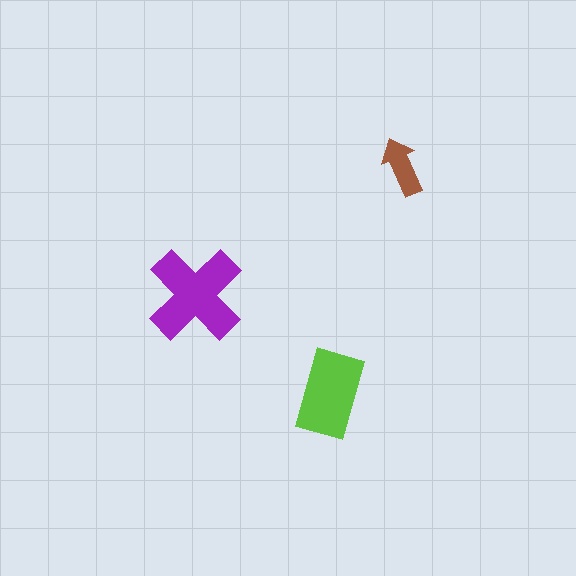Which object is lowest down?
The lime rectangle is bottommost.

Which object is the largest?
The purple cross.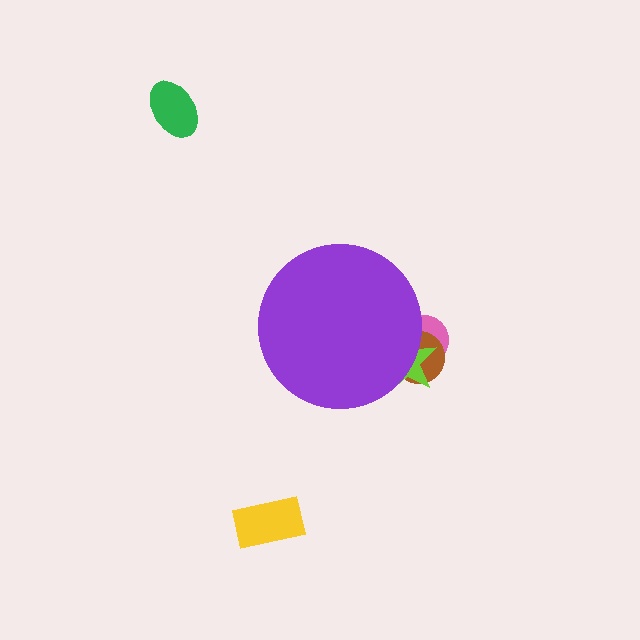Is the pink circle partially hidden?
Yes, the pink circle is partially hidden behind the purple circle.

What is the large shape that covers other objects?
A purple circle.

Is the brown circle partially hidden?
Yes, the brown circle is partially hidden behind the purple circle.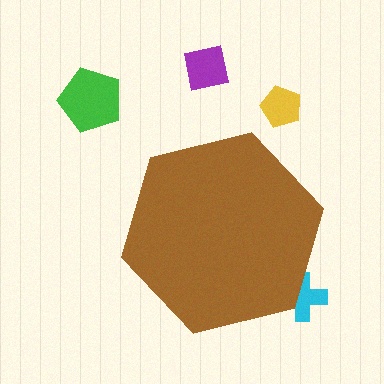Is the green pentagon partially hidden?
No, the green pentagon is fully visible.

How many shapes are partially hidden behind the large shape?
1 shape is partially hidden.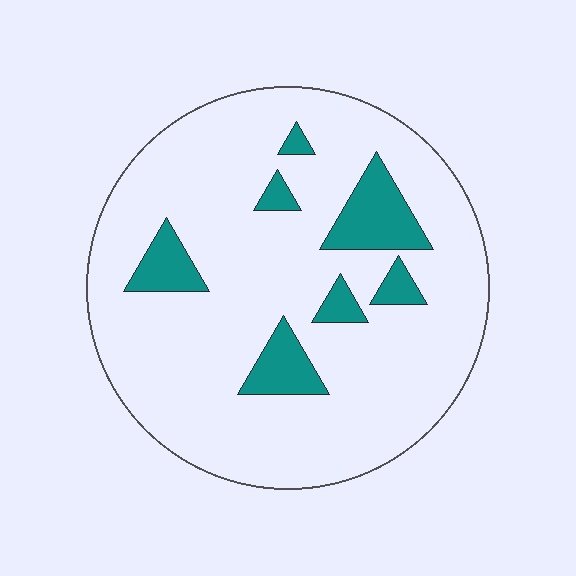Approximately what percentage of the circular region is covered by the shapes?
Approximately 15%.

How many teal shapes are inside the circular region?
7.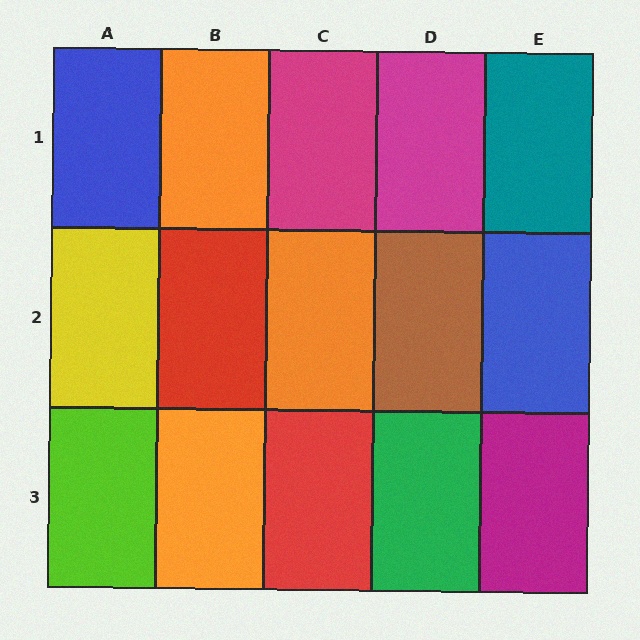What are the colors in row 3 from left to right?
Lime, orange, red, green, magenta.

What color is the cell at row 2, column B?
Red.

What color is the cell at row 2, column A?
Yellow.